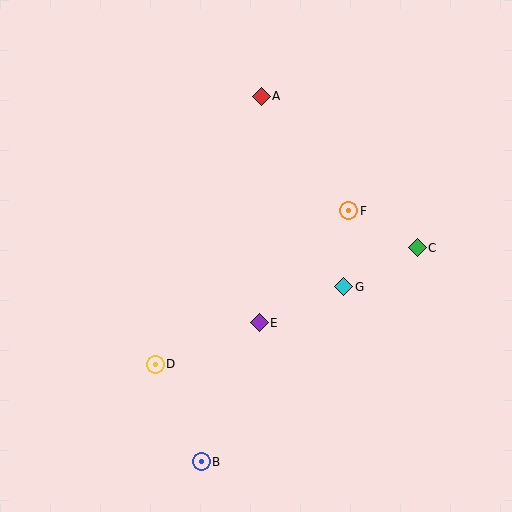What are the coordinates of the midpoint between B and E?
The midpoint between B and E is at (230, 392).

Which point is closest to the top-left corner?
Point A is closest to the top-left corner.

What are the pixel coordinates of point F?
Point F is at (349, 211).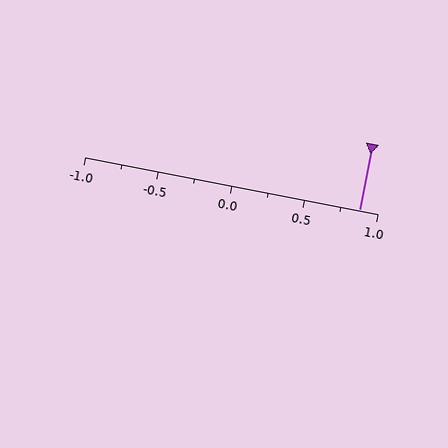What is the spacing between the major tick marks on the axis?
The major ticks are spaced 0.5 apart.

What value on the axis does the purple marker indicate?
The marker indicates approximately 0.88.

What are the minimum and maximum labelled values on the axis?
The axis runs from -1.0 to 1.0.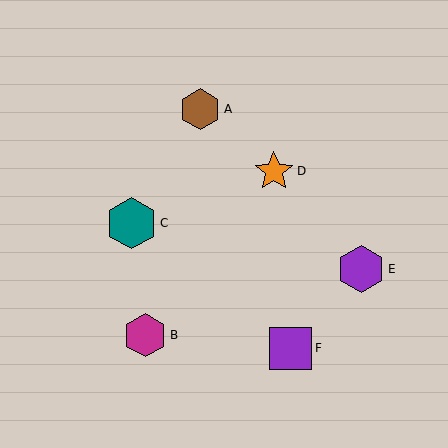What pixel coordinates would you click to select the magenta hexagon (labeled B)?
Click at (145, 335) to select the magenta hexagon B.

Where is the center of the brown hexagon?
The center of the brown hexagon is at (200, 109).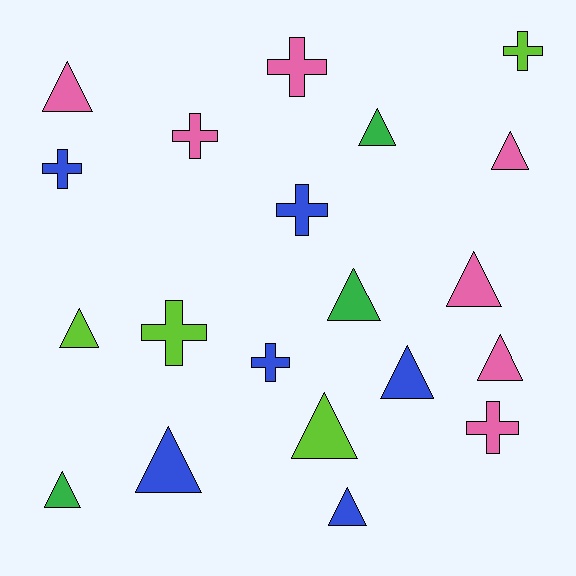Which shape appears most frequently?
Triangle, with 12 objects.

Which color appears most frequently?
Pink, with 7 objects.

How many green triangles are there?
There are 3 green triangles.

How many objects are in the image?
There are 20 objects.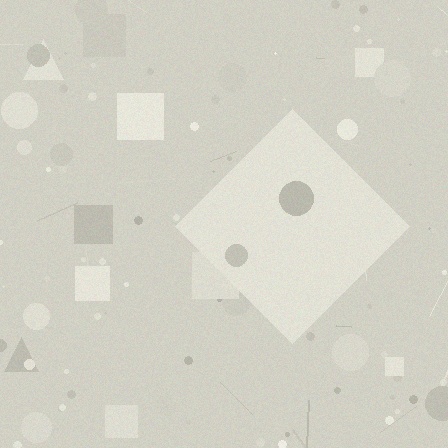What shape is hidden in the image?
A diamond is hidden in the image.